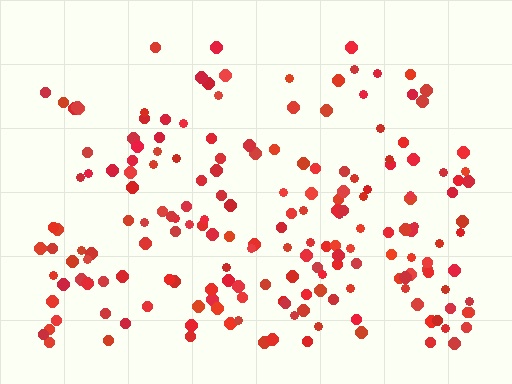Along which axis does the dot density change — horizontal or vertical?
Vertical.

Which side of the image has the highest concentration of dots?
The bottom.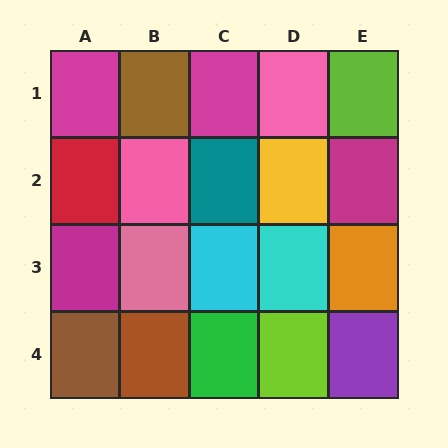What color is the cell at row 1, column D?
Pink.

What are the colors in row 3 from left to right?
Magenta, pink, cyan, cyan, orange.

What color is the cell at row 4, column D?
Lime.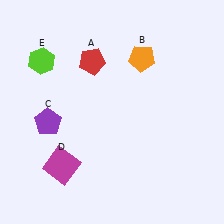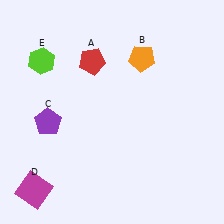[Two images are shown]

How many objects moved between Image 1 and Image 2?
1 object moved between the two images.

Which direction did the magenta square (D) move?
The magenta square (D) moved left.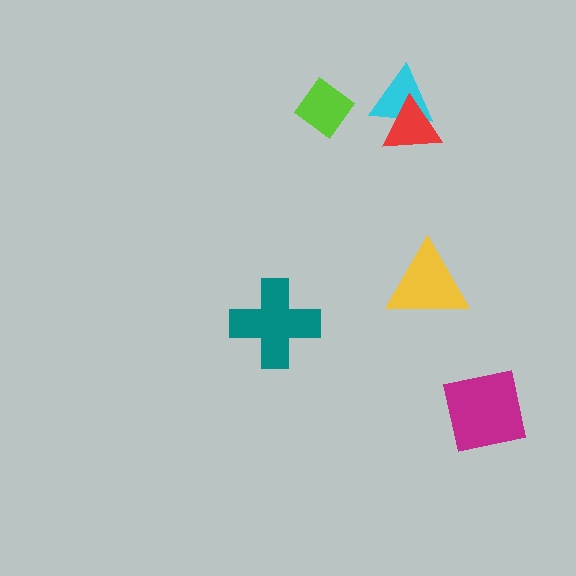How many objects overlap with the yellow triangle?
0 objects overlap with the yellow triangle.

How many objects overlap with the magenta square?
0 objects overlap with the magenta square.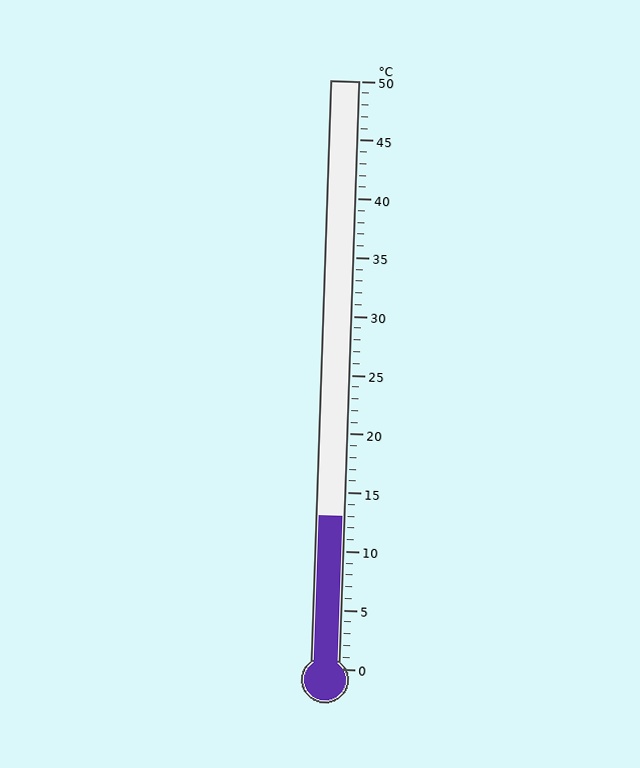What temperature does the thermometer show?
The thermometer shows approximately 13°C.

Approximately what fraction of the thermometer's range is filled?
The thermometer is filled to approximately 25% of its range.